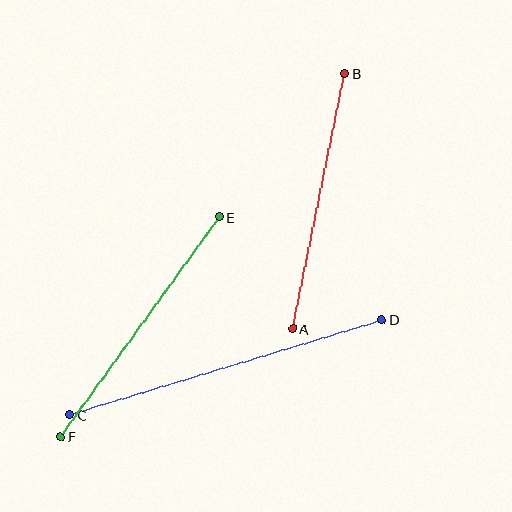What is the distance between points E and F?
The distance is approximately 271 pixels.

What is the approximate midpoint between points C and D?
The midpoint is at approximately (226, 367) pixels.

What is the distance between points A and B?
The distance is approximately 261 pixels.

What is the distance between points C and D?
The distance is approximately 326 pixels.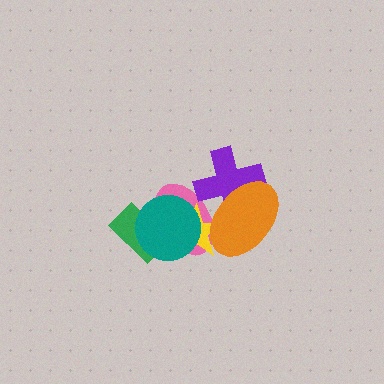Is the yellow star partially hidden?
Yes, it is partially covered by another shape.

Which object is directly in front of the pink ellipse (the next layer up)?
The yellow star is directly in front of the pink ellipse.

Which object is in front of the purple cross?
The orange ellipse is in front of the purple cross.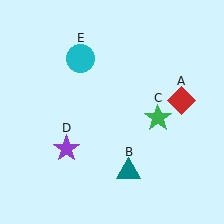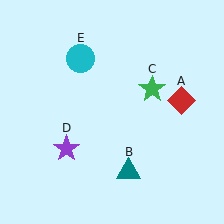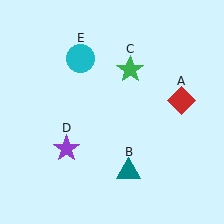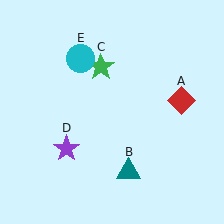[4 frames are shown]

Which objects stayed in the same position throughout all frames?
Red diamond (object A) and teal triangle (object B) and purple star (object D) and cyan circle (object E) remained stationary.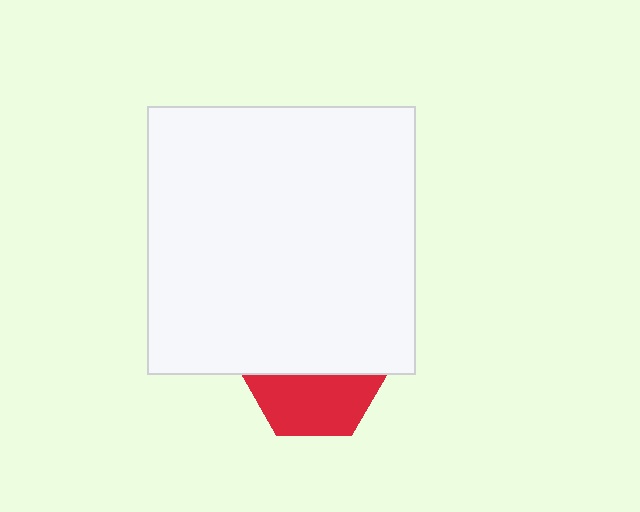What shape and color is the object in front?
The object in front is a white square.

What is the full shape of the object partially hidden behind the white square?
The partially hidden object is a red hexagon.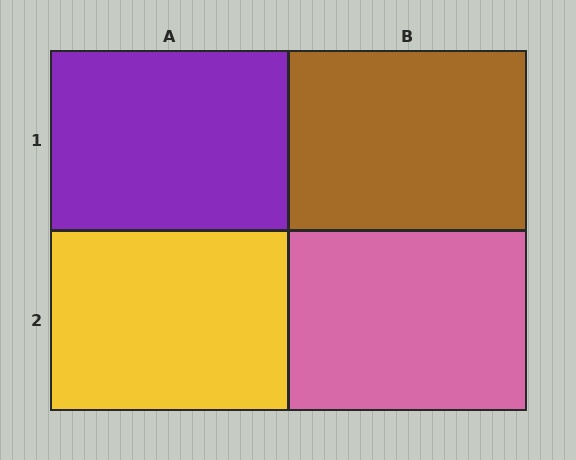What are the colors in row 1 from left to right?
Purple, brown.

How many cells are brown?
1 cell is brown.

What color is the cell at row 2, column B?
Pink.